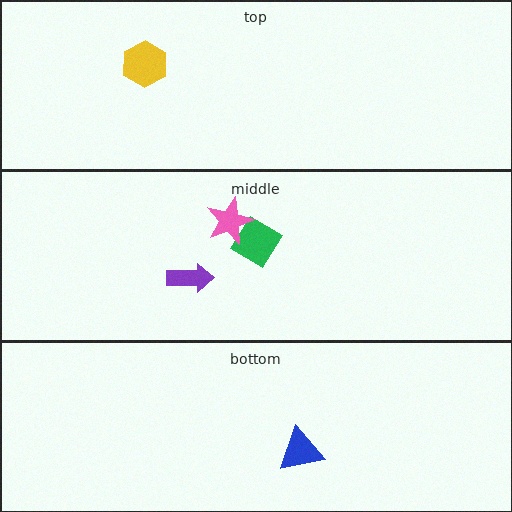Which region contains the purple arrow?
The middle region.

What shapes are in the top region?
The yellow hexagon.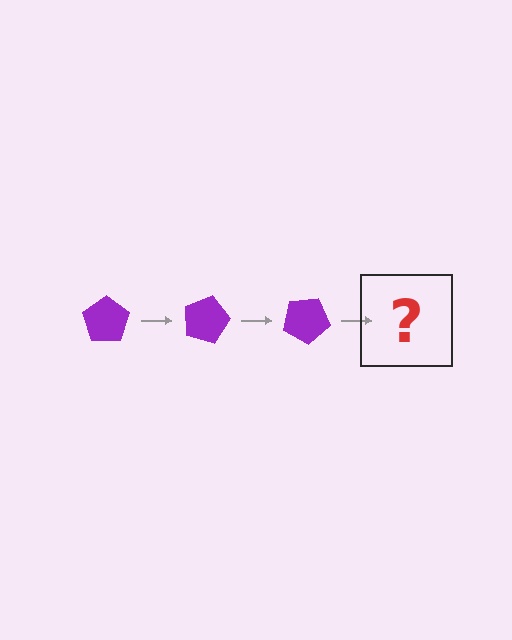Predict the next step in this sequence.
The next step is a purple pentagon rotated 45 degrees.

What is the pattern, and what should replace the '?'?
The pattern is that the pentagon rotates 15 degrees each step. The '?' should be a purple pentagon rotated 45 degrees.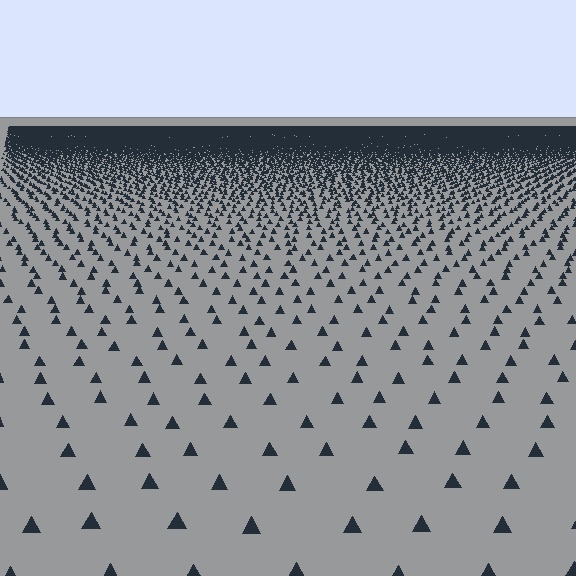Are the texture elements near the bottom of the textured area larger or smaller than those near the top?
Larger. Near the bottom, elements are closer to the viewer and appear at a bigger on-screen size.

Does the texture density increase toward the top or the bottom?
Density increases toward the top.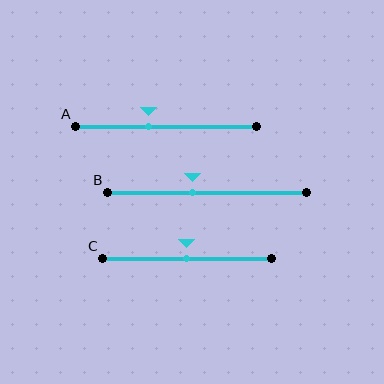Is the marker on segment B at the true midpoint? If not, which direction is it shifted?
No, the marker on segment B is shifted to the left by about 7% of the segment length.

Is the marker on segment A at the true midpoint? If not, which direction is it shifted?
No, the marker on segment A is shifted to the left by about 10% of the segment length.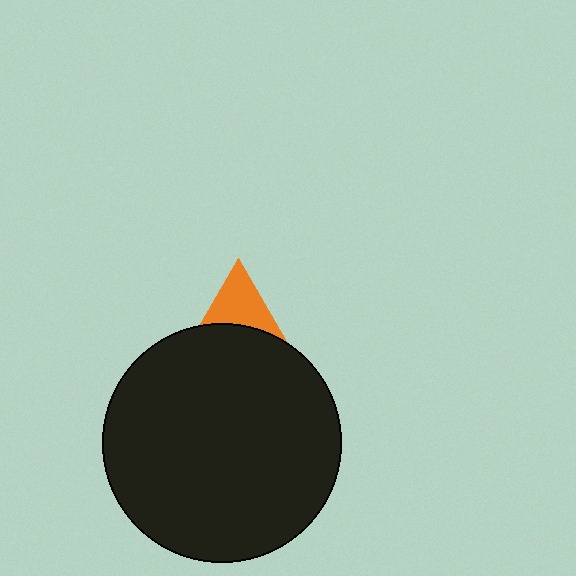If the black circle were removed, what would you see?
You would see the complete orange triangle.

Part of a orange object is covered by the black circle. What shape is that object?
It is a triangle.